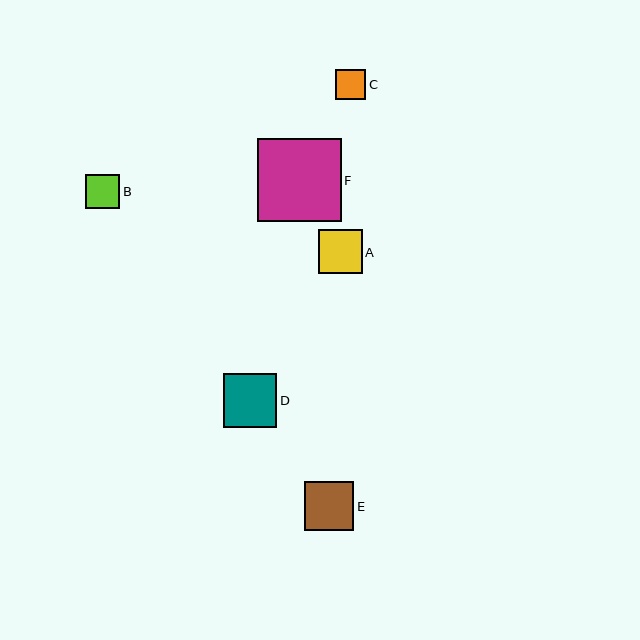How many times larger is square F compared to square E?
Square F is approximately 1.7 times the size of square E.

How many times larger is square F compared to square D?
Square F is approximately 1.6 times the size of square D.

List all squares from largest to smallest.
From largest to smallest: F, D, E, A, B, C.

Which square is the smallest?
Square C is the smallest with a size of approximately 30 pixels.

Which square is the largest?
Square F is the largest with a size of approximately 83 pixels.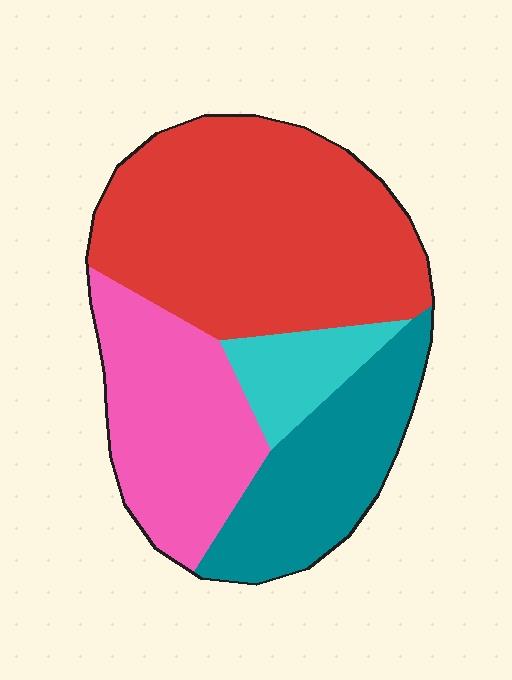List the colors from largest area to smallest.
From largest to smallest: red, pink, teal, cyan.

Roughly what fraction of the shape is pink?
Pink takes up about one quarter (1/4) of the shape.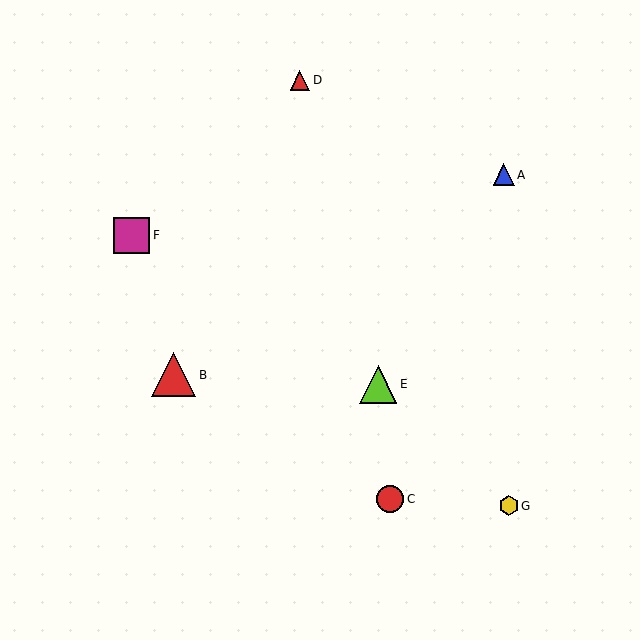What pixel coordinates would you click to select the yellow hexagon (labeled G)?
Click at (509, 506) to select the yellow hexagon G.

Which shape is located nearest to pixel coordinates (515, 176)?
The blue triangle (labeled A) at (504, 175) is nearest to that location.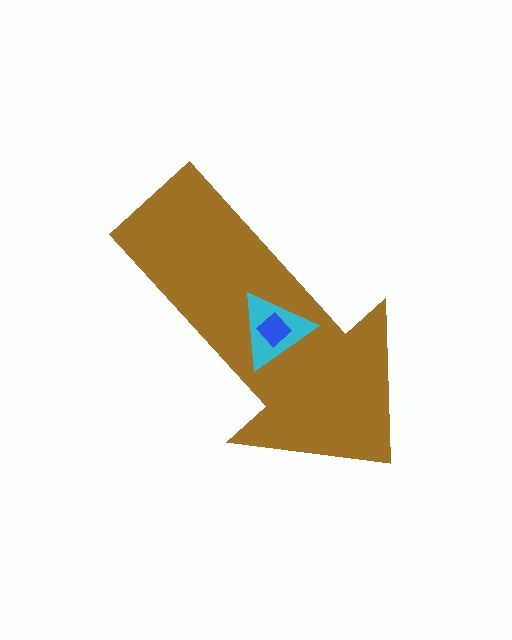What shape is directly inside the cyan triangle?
The blue diamond.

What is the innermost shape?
The blue diamond.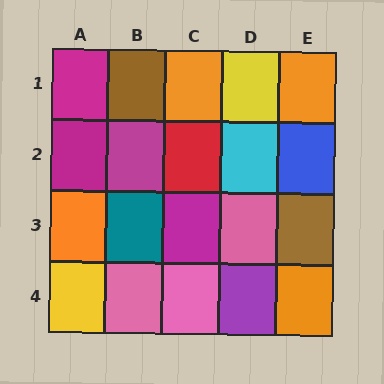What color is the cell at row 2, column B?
Magenta.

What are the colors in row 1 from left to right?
Magenta, brown, orange, yellow, orange.